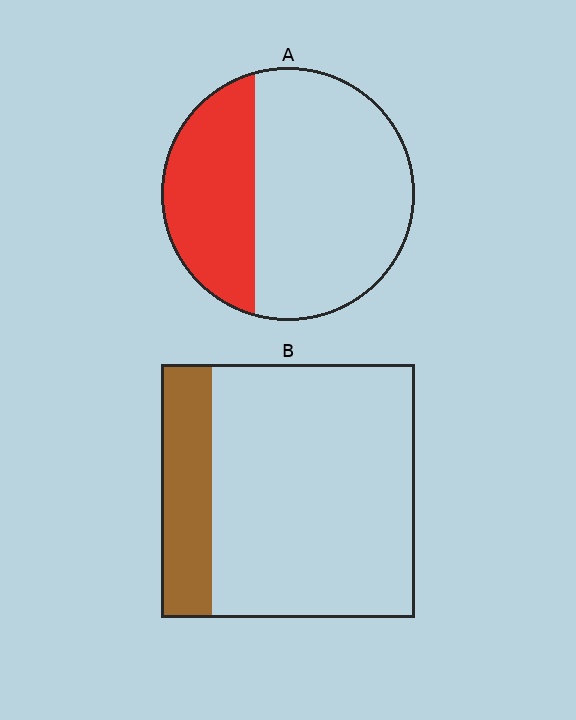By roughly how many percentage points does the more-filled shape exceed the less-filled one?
By roughly 15 percentage points (A over B).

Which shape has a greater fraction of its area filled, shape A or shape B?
Shape A.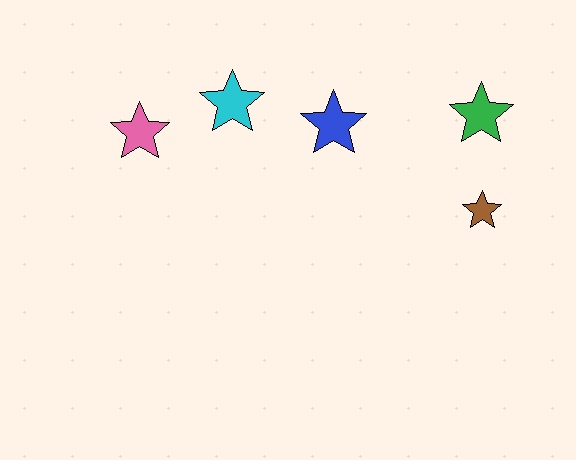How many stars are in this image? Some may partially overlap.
There are 5 stars.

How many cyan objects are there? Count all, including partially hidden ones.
There is 1 cyan object.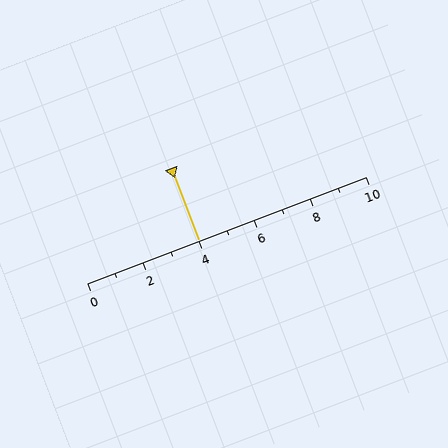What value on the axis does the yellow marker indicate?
The marker indicates approximately 4.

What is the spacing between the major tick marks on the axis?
The major ticks are spaced 2 apart.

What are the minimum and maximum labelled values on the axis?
The axis runs from 0 to 10.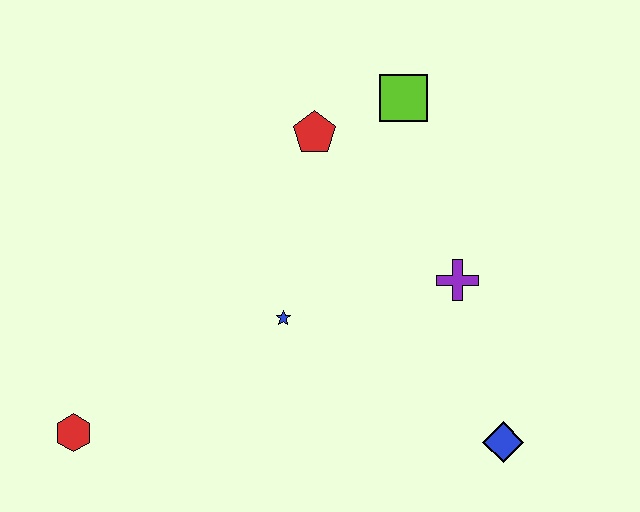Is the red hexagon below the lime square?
Yes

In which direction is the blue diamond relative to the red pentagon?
The blue diamond is below the red pentagon.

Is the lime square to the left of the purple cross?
Yes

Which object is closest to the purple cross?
The blue diamond is closest to the purple cross.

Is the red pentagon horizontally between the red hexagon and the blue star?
No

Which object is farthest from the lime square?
The red hexagon is farthest from the lime square.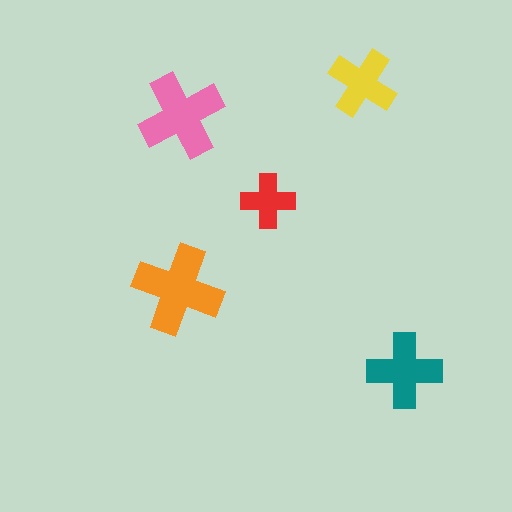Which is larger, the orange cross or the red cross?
The orange one.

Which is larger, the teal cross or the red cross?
The teal one.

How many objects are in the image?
There are 5 objects in the image.